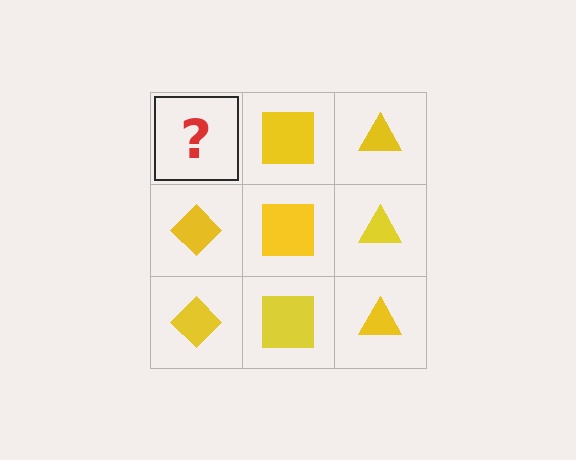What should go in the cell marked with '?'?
The missing cell should contain a yellow diamond.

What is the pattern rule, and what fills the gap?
The rule is that each column has a consistent shape. The gap should be filled with a yellow diamond.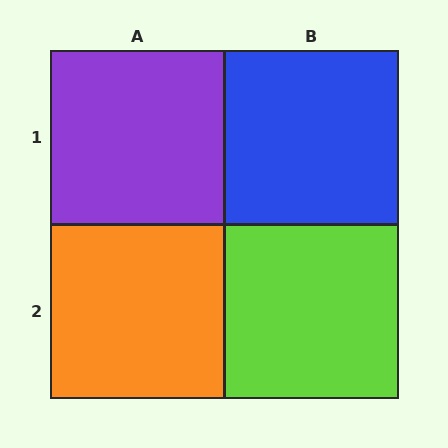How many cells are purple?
1 cell is purple.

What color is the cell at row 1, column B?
Blue.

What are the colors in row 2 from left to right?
Orange, lime.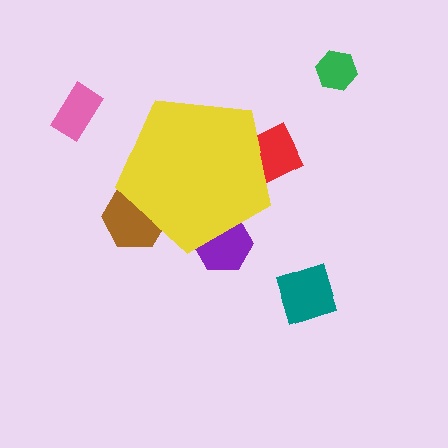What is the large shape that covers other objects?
A yellow pentagon.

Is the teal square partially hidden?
No, the teal square is fully visible.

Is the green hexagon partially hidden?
No, the green hexagon is fully visible.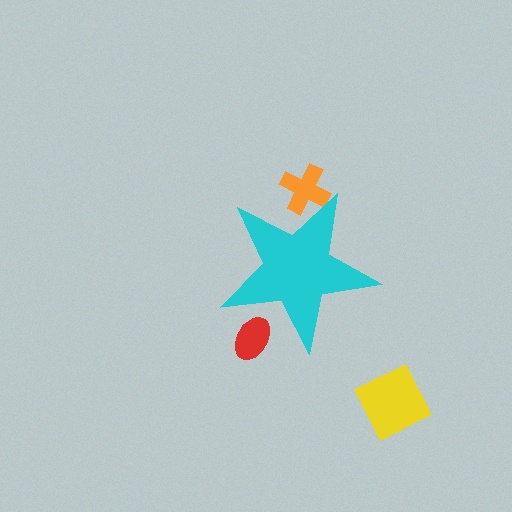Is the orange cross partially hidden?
Yes, the orange cross is partially hidden behind the cyan star.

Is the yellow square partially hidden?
No, the yellow square is fully visible.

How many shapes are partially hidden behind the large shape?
2 shapes are partially hidden.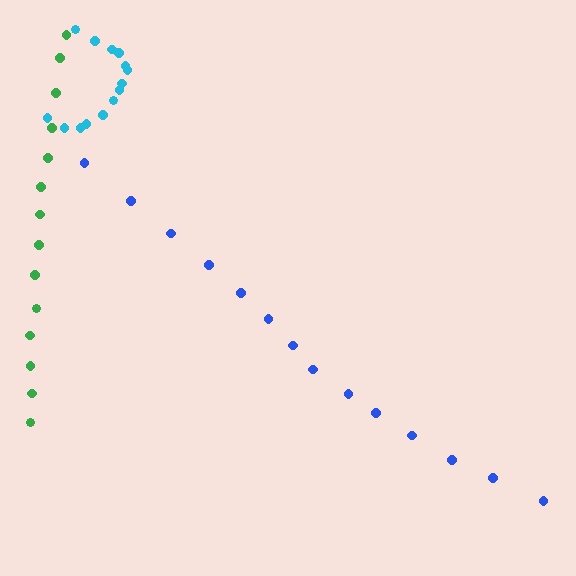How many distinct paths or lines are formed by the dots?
There are 3 distinct paths.